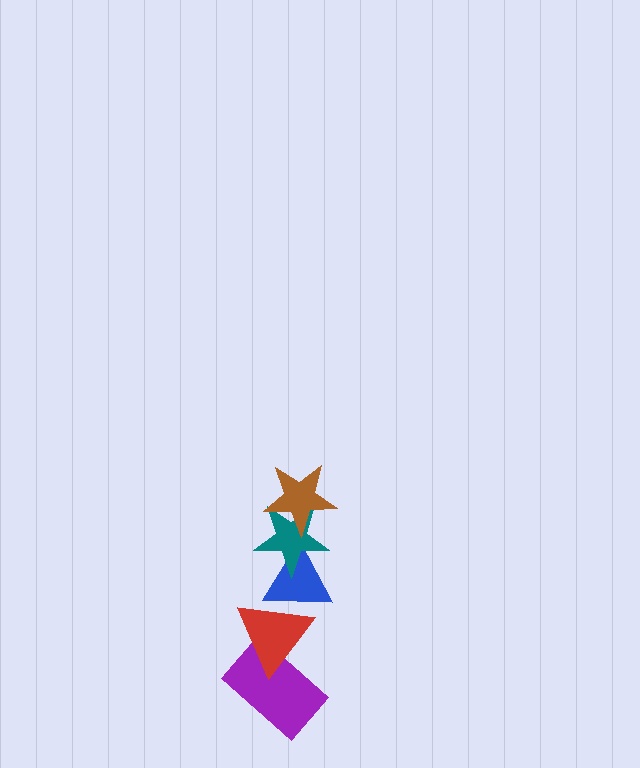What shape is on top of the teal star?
The brown star is on top of the teal star.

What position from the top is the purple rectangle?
The purple rectangle is 5th from the top.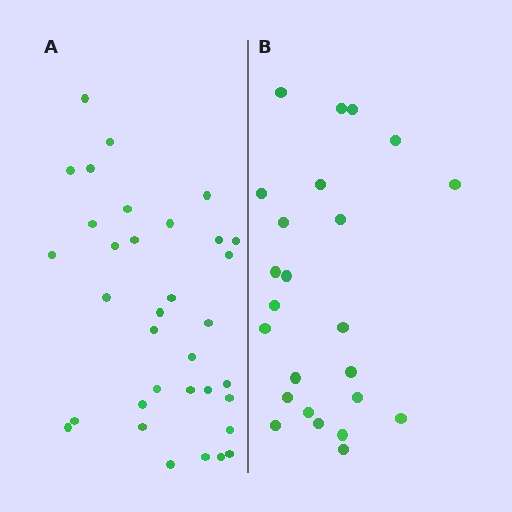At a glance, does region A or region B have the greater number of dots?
Region A (the left region) has more dots.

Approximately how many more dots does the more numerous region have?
Region A has roughly 10 or so more dots than region B.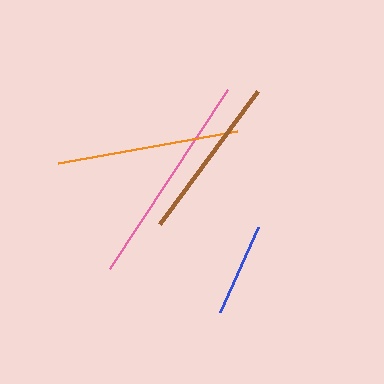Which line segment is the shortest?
The blue line is the shortest at approximately 93 pixels.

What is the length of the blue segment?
The blue segment is approximately 93 pixels long.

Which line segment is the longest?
The pink line is the longest at approximately 215 pixels.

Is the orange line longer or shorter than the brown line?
The orange line is longer than the brown line.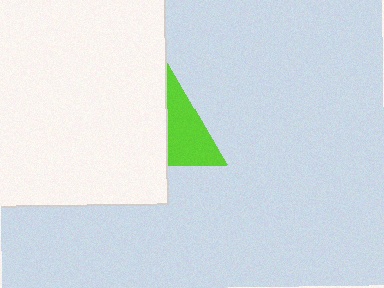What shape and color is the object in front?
The object in front is a white rectangle.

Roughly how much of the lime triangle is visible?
About half of it is visible (roughly 52%).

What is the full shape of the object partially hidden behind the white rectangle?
The partially hidden object is a lime triangle.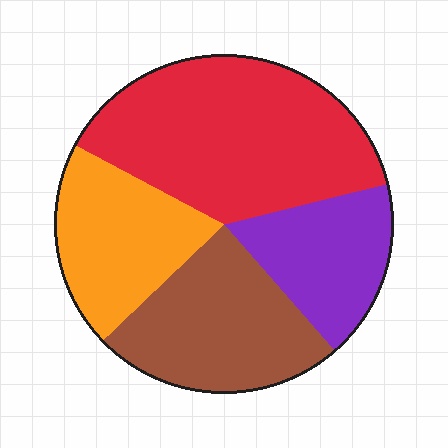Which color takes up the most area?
Red, at roughly 40%.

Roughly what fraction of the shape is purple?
Purple covers roughly 15% of the shape.